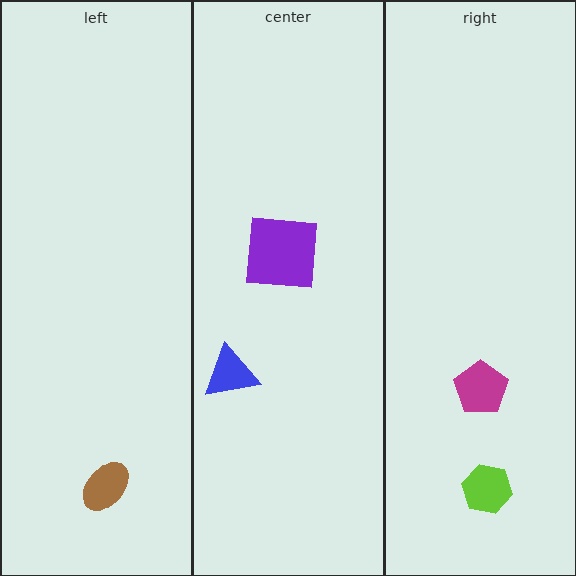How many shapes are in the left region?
1.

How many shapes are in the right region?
2.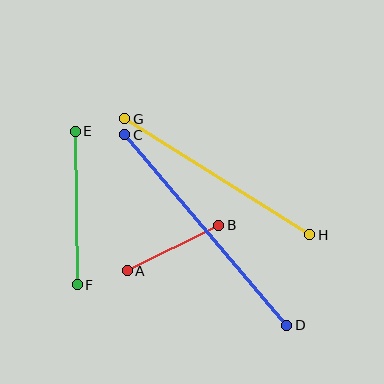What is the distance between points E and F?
The distance is approximately 153 pixels.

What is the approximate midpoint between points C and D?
The midpoint is at approximately (206, 230) pixels.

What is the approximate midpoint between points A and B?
The midpoint is at approximately (173, 248) pixels.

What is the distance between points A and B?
The distance is approximately 102 pixels.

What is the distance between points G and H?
The distance is approximately 218 pixels.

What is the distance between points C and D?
The distance is approximately 250 pixels.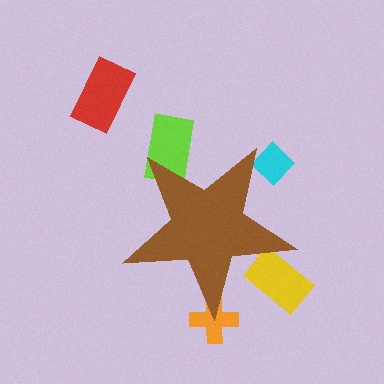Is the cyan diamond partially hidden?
Yes, the cyan diamond is partially hidden behind the brown star.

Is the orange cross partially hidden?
Yes, the orange cross is partially hidden behind the brown star.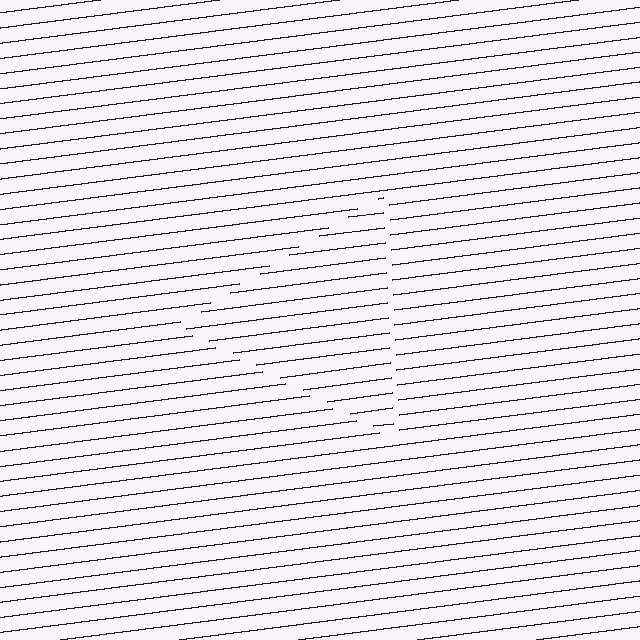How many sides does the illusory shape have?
3 sides — the line-ends trace a triangle.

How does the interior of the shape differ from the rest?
The interior of the shape contains the same grating, shifted by half a period — the contour is defined by the phase discontinuity where line-ends from the inner and outer gratings abut.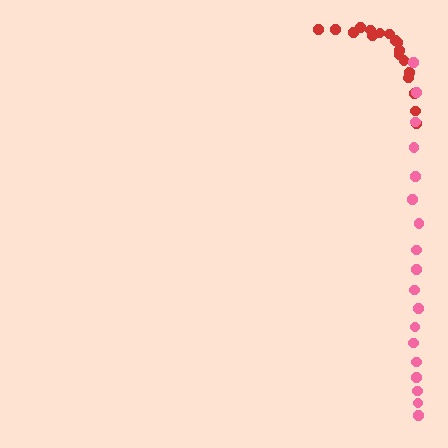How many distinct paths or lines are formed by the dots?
There are 2 distinct paths.